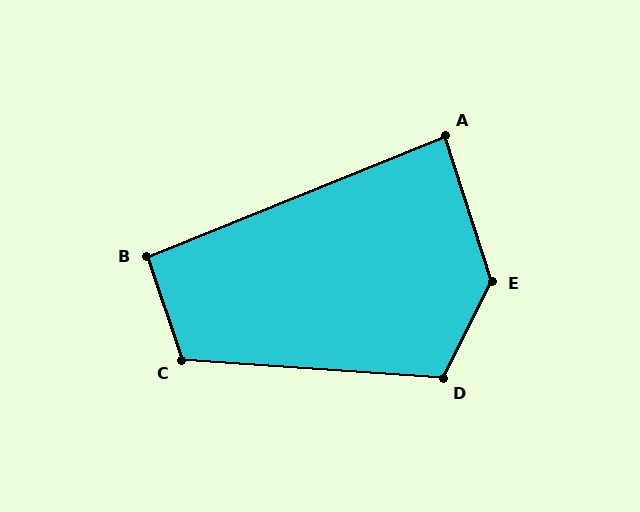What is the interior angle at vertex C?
Approximately 113 degrees (obtuse).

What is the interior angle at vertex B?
Approximately 93 degrees (approximately right).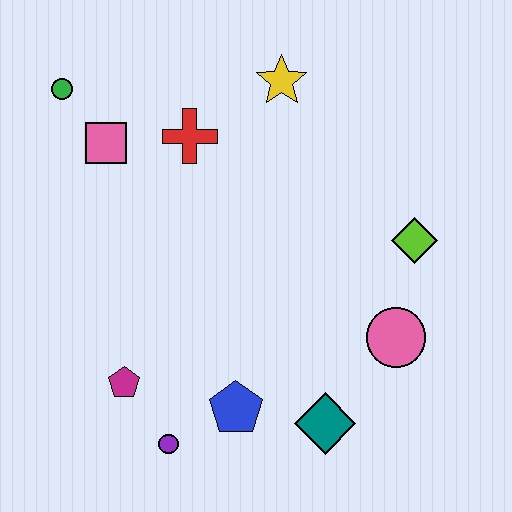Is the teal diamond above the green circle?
No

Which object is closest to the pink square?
The green circle is closest to the pink square.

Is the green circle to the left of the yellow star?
Yes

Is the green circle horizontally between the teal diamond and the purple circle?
No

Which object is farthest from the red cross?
The teal diamond is farthest from the red cross.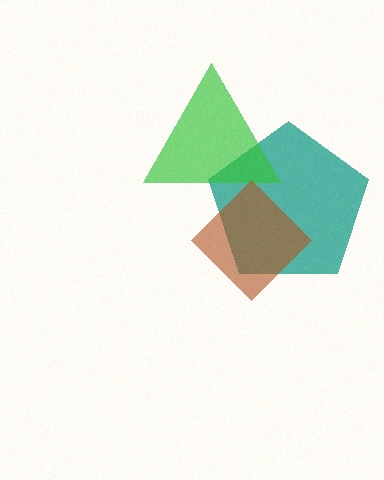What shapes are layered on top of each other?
The layered shapes are: a teal pentagon, a green triangle, a brown diamond.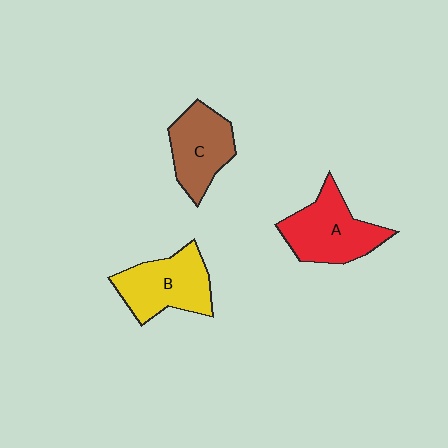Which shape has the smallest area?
Shape C (brown).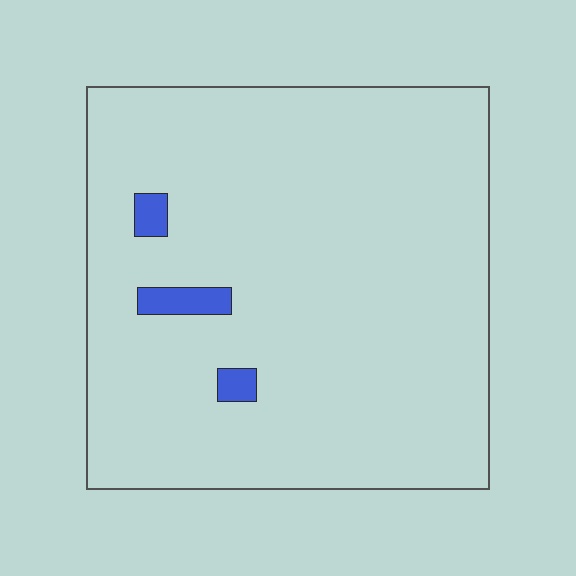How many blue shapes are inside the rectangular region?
3.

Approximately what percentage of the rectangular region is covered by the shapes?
Approximately 5%.